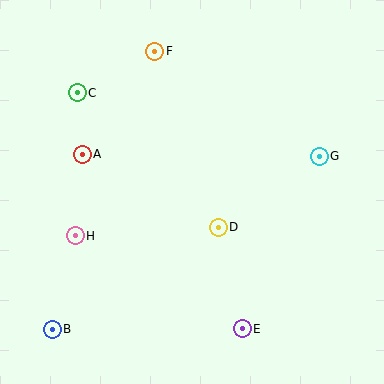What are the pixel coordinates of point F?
Point F is at (155, 51).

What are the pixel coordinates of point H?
Point H is at (75, 236).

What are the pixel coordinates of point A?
Point A is at (82, 154).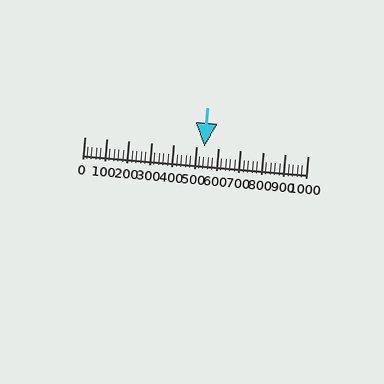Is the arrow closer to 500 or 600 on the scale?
The arrow is closer to 500.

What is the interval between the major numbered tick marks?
The major tick marks are spaced 100 units apart.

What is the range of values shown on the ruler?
The ruler shows values from 0 to 1000.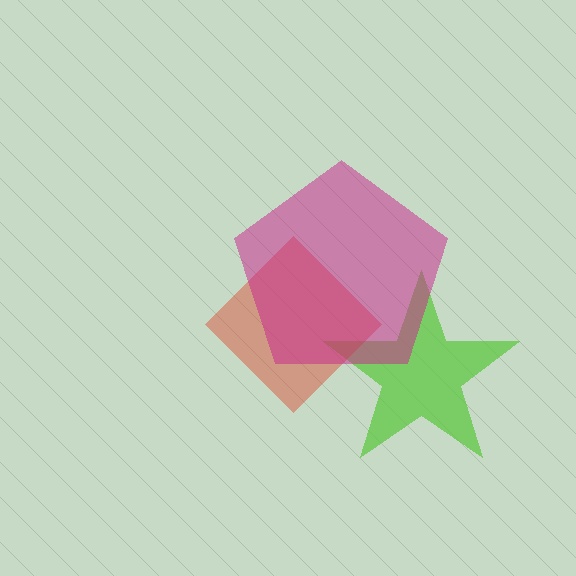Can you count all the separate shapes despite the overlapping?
Yes, there are 3 separate shapes.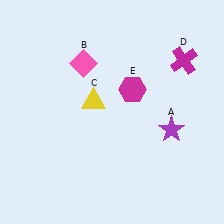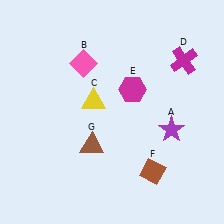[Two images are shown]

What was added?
A brown diamond (F), a brown triangle (G) were added in Image 2.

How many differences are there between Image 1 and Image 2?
There are 2 differences between the two images.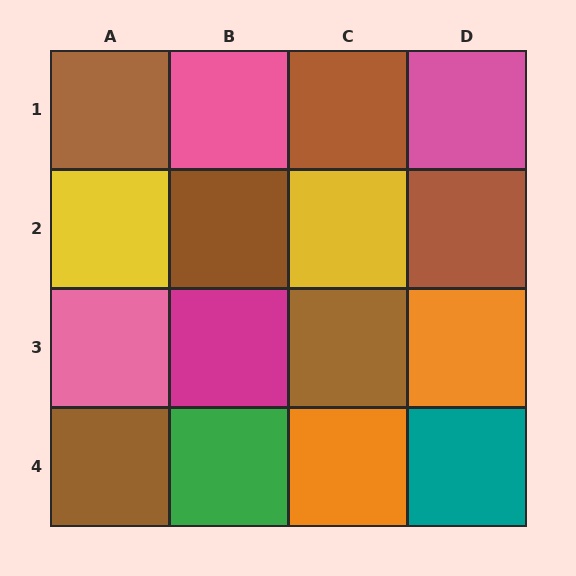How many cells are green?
1 cell is green.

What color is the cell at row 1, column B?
Pink.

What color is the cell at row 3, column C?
Brown.